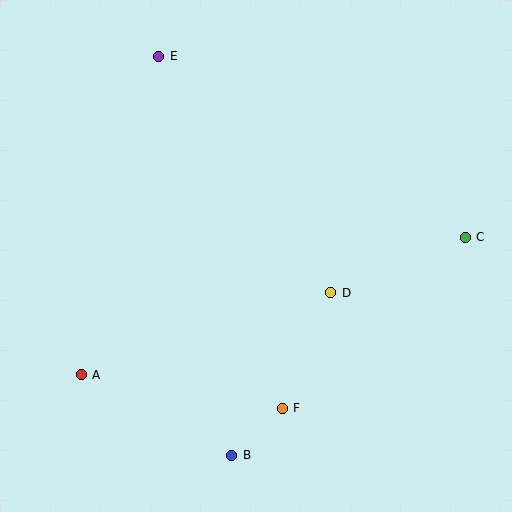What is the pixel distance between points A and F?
The distance between A and F is 203 pixels.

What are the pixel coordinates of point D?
Point D is at (331, 293).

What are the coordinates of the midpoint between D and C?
The midpoint between D and C is at (398, 265).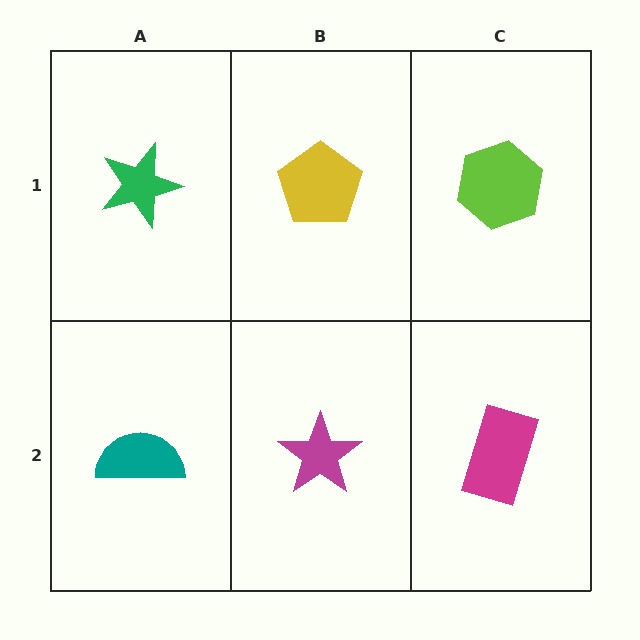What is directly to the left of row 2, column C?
A magenta star.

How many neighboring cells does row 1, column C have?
2.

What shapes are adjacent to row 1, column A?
A teal semicircle (row 2, column A), a yellow pentagon (row 1, column B).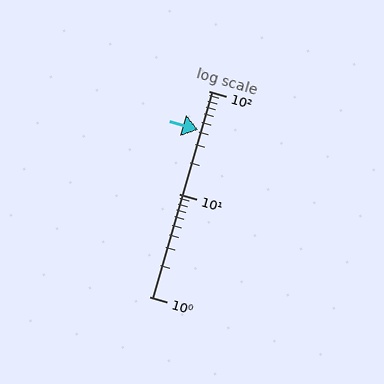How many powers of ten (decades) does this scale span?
The scale spans 2 decades, from 1 to 100.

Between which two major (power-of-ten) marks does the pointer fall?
The pointer is between 10 and 100.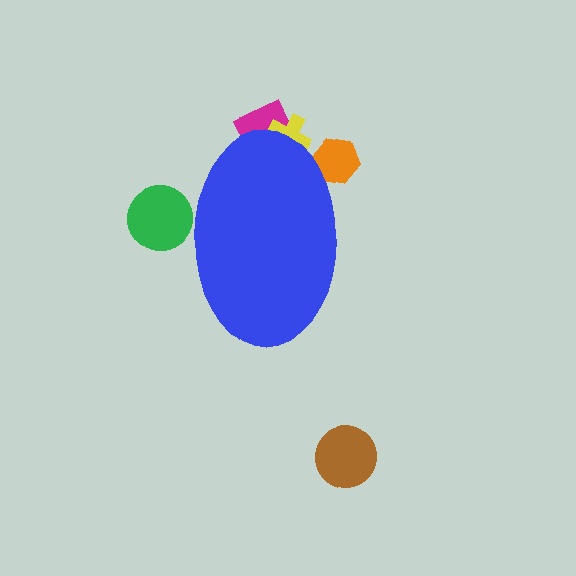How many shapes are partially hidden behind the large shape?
4 shapes are partially hidden.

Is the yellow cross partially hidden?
Yes, the yellow cross is partially hidden behind the blue ellipse.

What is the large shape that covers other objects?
A blue ellipse.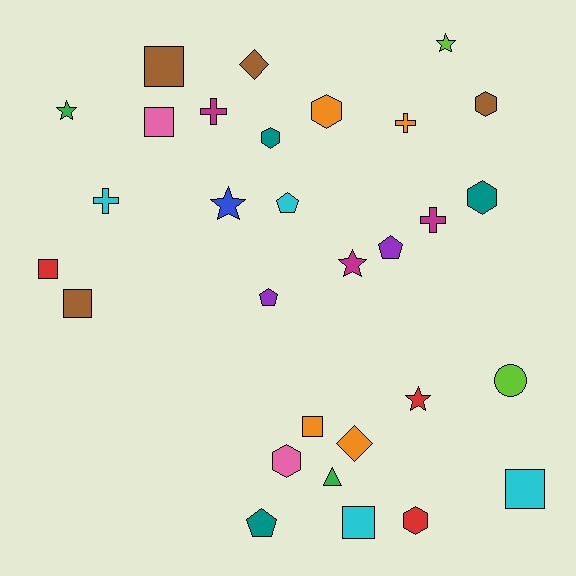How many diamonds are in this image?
There are 2 diamonds.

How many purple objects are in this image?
There are 2 purple objects.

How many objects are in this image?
There are 30 objects.